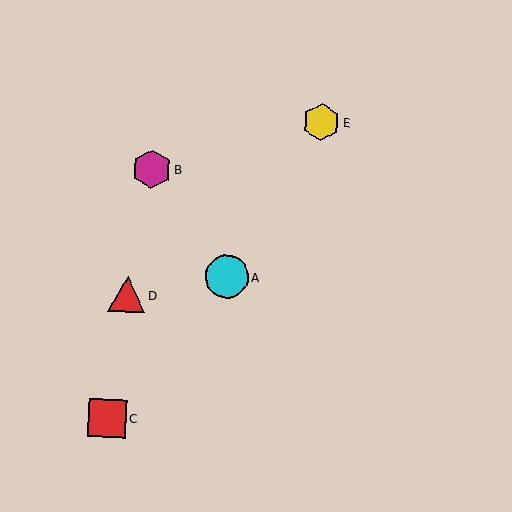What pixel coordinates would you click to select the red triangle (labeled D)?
Click at (127, 294) to select the red triangle D.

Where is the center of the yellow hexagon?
The center of the yellow hexagon is at (321, 122).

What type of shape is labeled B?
Shape B is a magenta hexagon.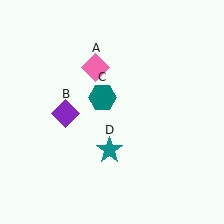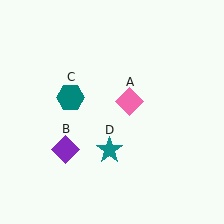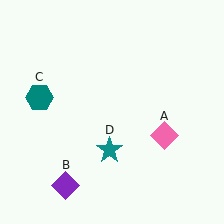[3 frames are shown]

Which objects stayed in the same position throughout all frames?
Teal star (object D) remained stationary.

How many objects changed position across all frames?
3 objects changed position: pink diamond (object A), purple diamond (object B), teal hexagon (object C).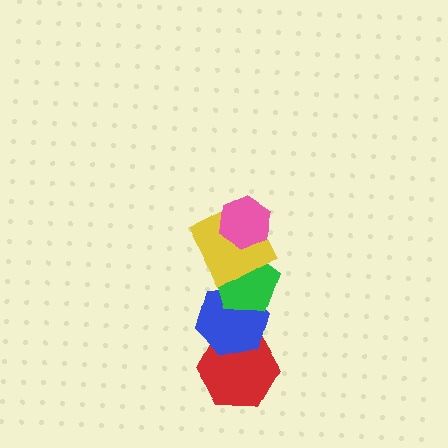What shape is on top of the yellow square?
The pink hexagon is on top of the yellow square.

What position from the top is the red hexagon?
The red hexagon is 5th from the top.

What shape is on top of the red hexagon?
The blue hexagon is on top of the red hexagon.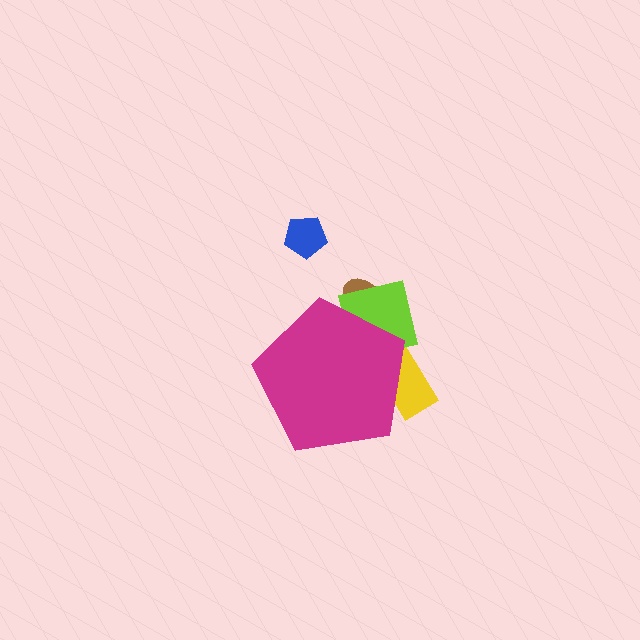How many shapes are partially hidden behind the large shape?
3 shapes are partially hidden.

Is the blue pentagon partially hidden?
No, the blue pentagon is fully visible.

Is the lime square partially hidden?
Yes, the lime square is partially hidden behind the magenta pentagon.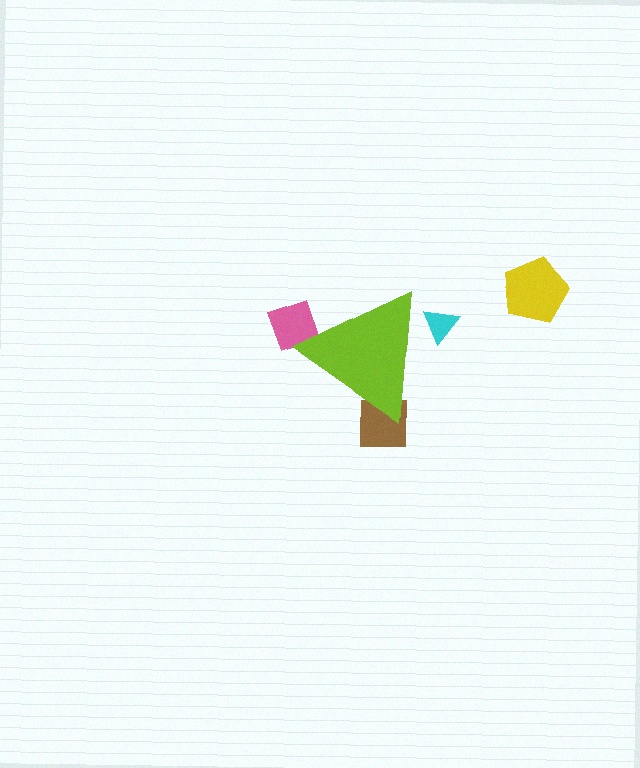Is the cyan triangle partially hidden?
Yes, the cyan triangle is partially hidden behind the lime triangle.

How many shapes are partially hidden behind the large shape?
3 shapes are partially hidden.